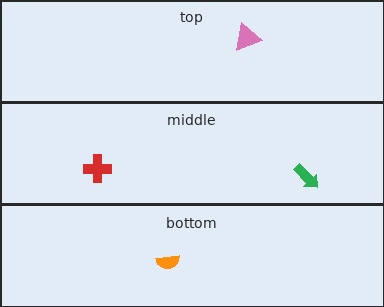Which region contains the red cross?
The middle region.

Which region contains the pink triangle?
The top region.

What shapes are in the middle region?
The red cross, the green arrow.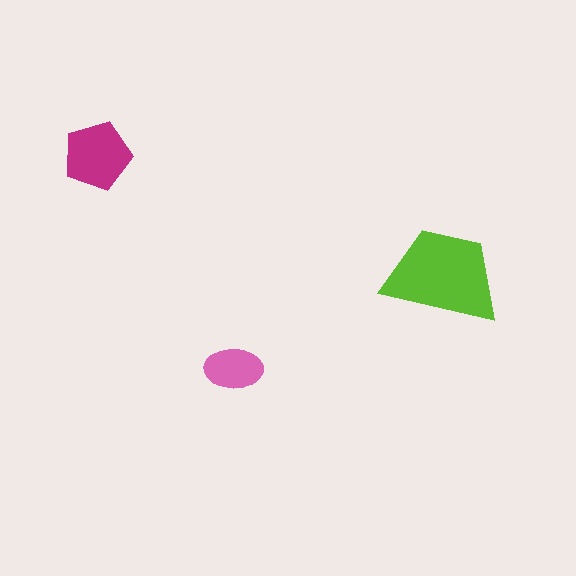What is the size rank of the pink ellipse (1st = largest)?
3rd.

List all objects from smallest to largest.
The pink ellipse, the magenta pentagon, the lime trapezoid.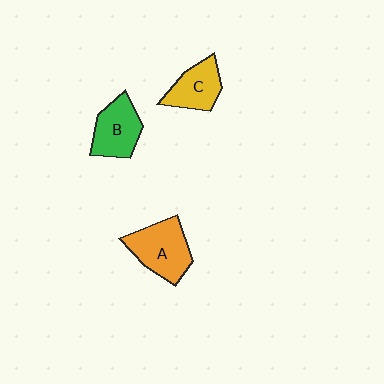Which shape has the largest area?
Shape A (orange).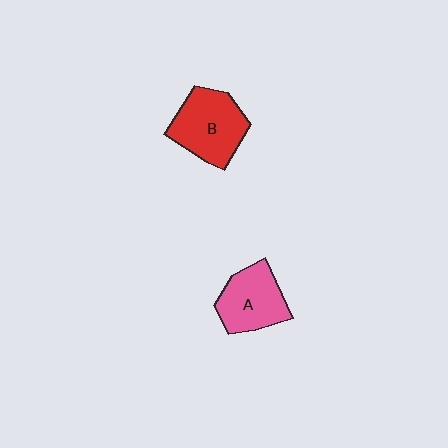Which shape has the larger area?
Shape B (red).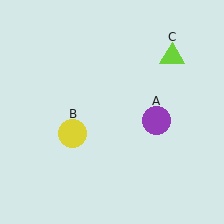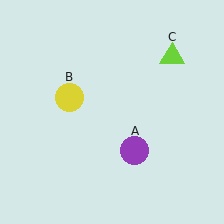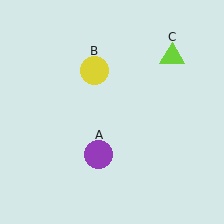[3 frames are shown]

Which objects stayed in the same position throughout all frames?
Lime triangle (object C) remained stationary.